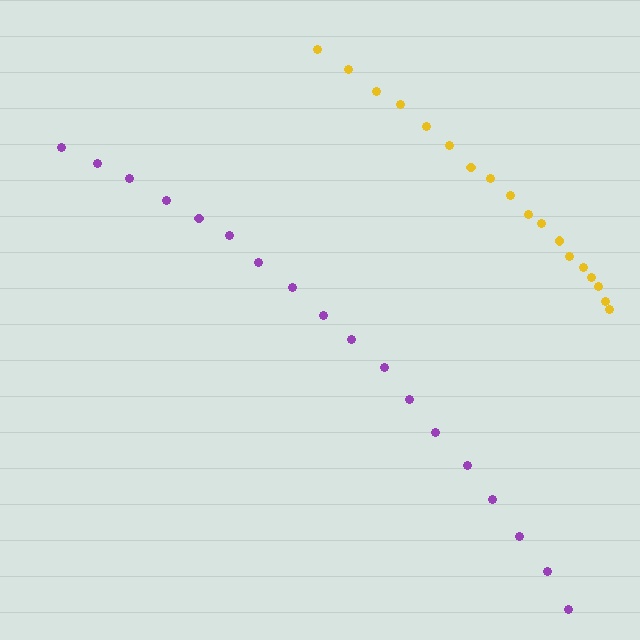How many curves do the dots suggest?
There are 2 distinct paths.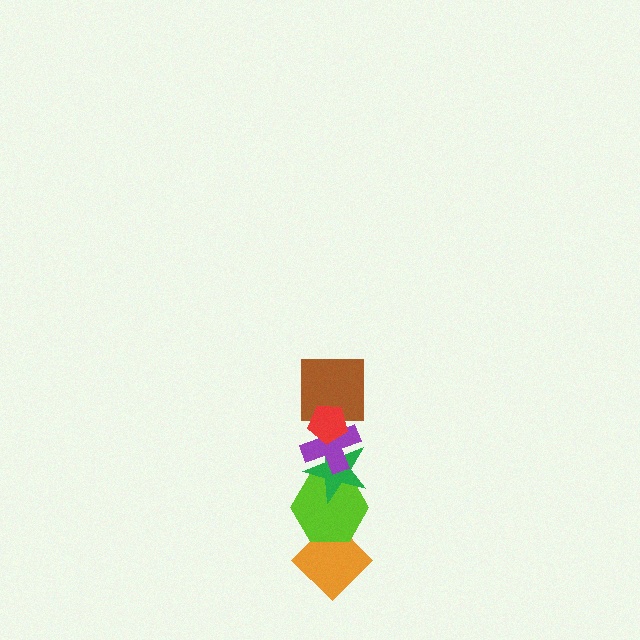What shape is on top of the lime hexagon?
The green star is on top of the lime hexagon.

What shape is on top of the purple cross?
The brown square is on top of the purple cross.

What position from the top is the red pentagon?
The red pentagon is 1st from the top.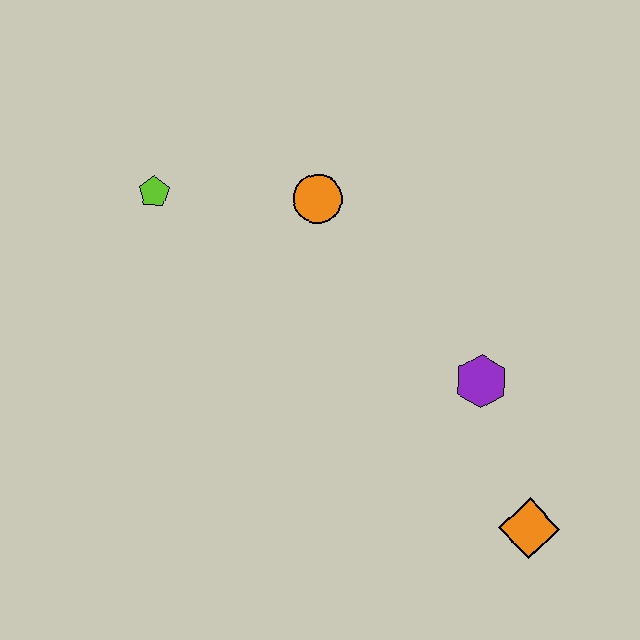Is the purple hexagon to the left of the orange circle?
No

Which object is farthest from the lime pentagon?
The orange diamond is farthest from the lime pentagon.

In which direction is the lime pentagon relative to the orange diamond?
The lime pentagon is to the left of the orange diamond.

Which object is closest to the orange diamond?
The purple hexagon is closest to the orange diamond.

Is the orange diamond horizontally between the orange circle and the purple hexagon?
No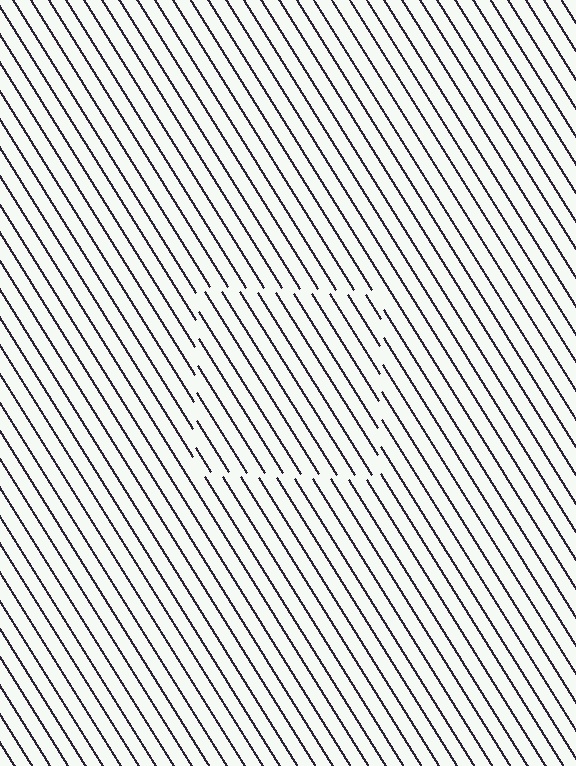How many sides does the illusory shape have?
4 sides — the line-ends trace a square.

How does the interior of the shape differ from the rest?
The interior of the shape contains the same grating, shifted by half a period — the contour is defined by the phase discontinuity where line-ends from the inner and outer gratings abut.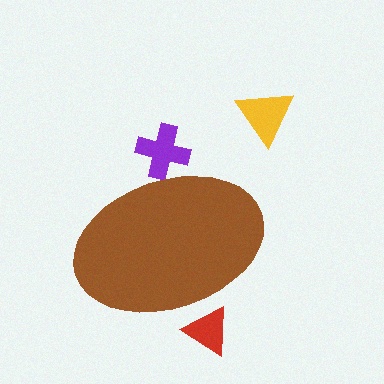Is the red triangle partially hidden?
Yes, the red triangle is partially hidden behind the brown ellipse.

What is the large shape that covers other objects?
A brown ellipse.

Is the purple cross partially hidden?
Yes, the purple cross is partially hidden behind the brown ellipse.